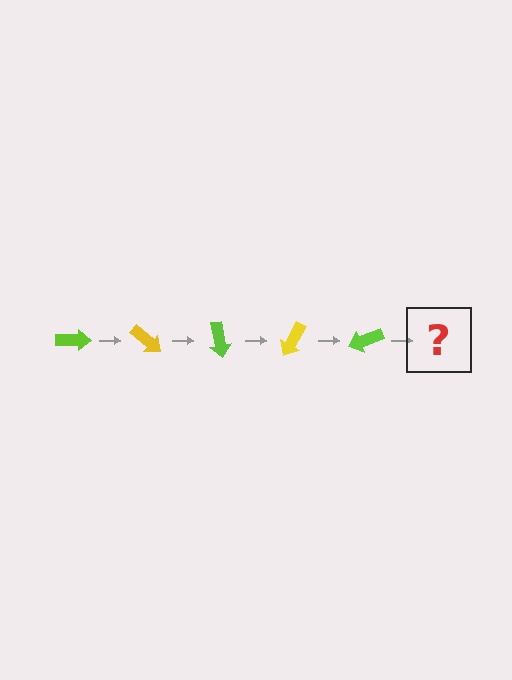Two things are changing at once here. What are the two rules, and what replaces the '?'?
The two rules are that it rotates 40 degrees each step and the color cycles through lime and yellow. The '?' should be a yellow arrow, rotated 200 degrees from the start.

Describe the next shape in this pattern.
It should be a yellow arrow, rotated 200 degrees from the start.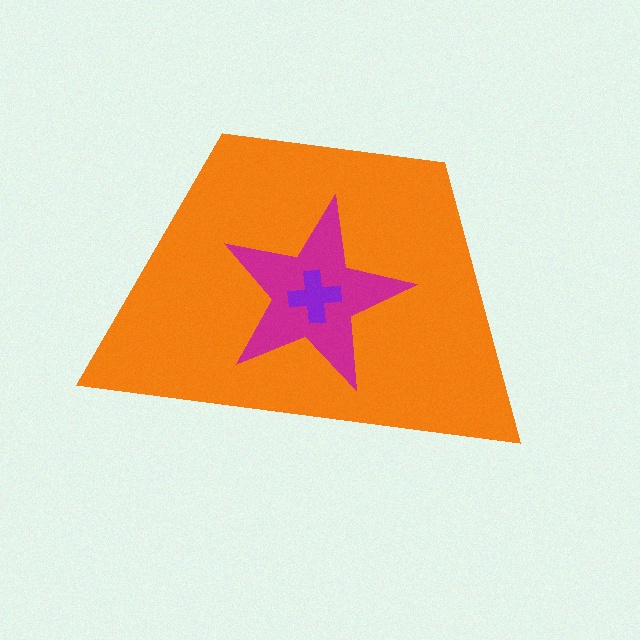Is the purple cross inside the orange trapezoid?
Yes.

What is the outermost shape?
The orange trapezoid.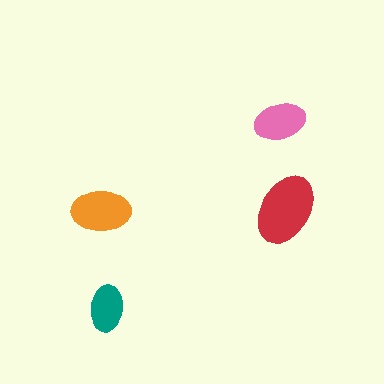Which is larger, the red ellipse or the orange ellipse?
The red one.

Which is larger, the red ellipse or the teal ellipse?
The red one.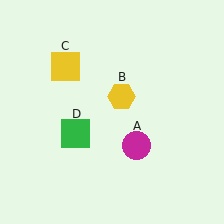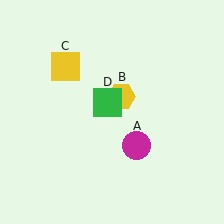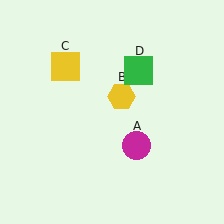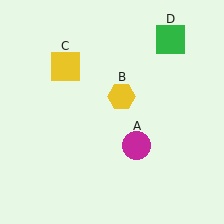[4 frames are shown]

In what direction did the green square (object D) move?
The green square (object D) moved up and to the right.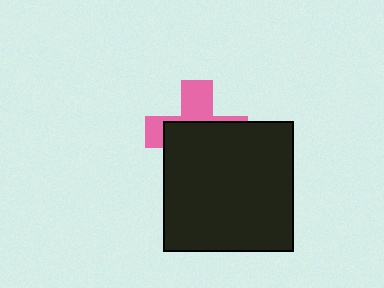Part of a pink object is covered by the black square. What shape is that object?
It is a cross.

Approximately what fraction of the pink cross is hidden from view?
Roughly 60% of the pink cross is hidden behind the black square.